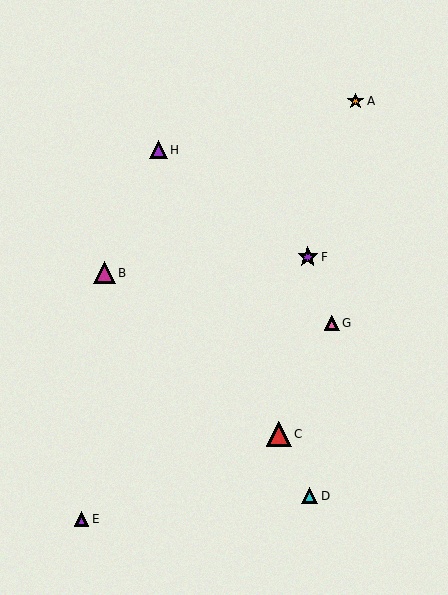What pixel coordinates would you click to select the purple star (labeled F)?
Click at (308, 257) to select the purple star F.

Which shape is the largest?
The red triangle (labeled C) is the largest.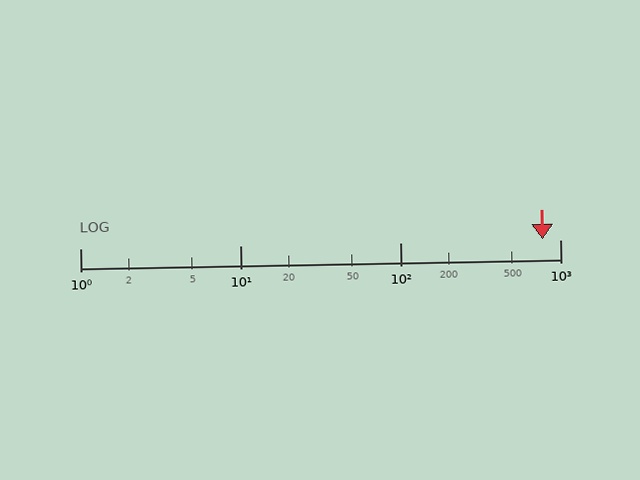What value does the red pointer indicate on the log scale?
The pointer indicates approximately 780.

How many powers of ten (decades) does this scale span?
The scale spans 3 decades, from 1 to 1000.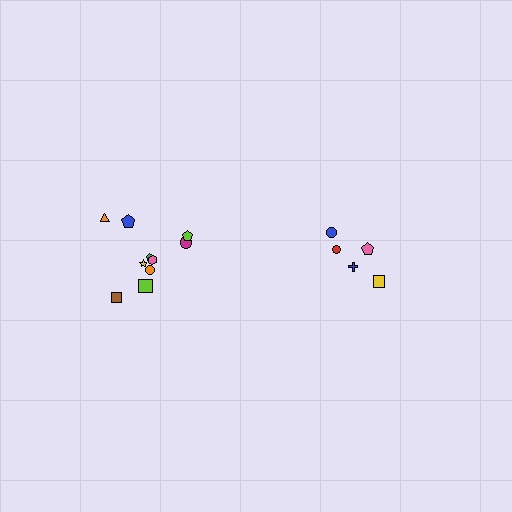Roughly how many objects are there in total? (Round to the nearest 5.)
Roughly 15 objects in total.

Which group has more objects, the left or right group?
The left group.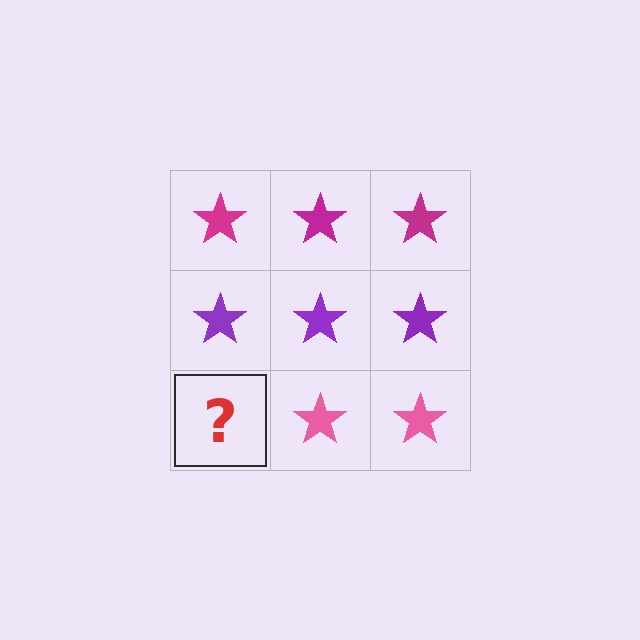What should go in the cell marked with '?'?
The missing cell should contain a pink star.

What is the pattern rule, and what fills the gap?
The rule is that each row has a consistent color. The gap should be filled with a pink star.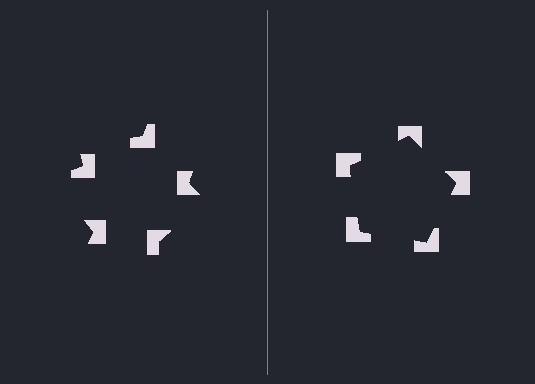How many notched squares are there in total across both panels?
10 — 5 on each side.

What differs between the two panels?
The notched squares are positioned identically on both sides; only the wedge orientations differ. On the right they align to a pentagon; on the left they are misaligned.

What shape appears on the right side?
An illusory pentagon.